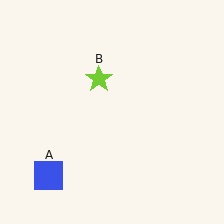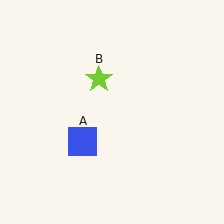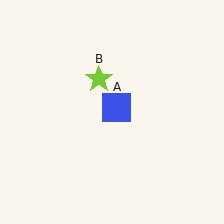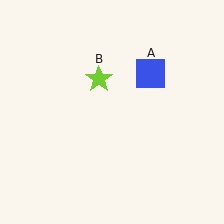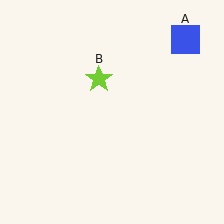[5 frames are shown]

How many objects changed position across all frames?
1 object changed position: blue square (object A).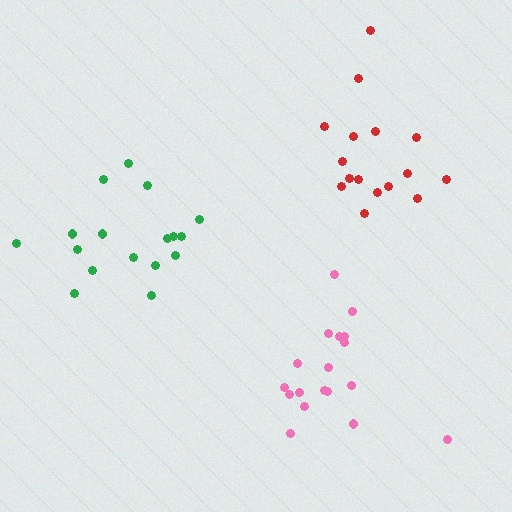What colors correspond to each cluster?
The clusters are colored: pink, red, green.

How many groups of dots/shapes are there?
There are 3 groups.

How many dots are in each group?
Group 1: 18 dots, Group 2: 16 dots, Group 3: 17 dots (51 total).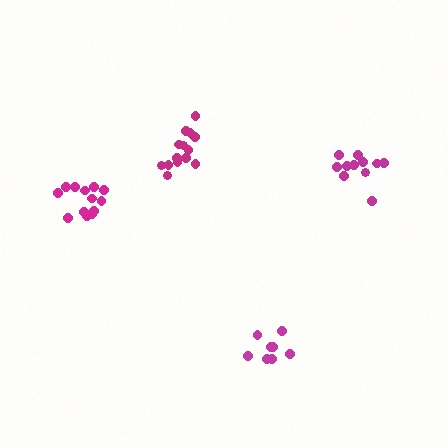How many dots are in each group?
Group 1: 8 dots, Group 2: 11 dots, Group 3: 14 dots, Group 4: 13 dots (46 total).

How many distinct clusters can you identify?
There are 4 distinct clusters.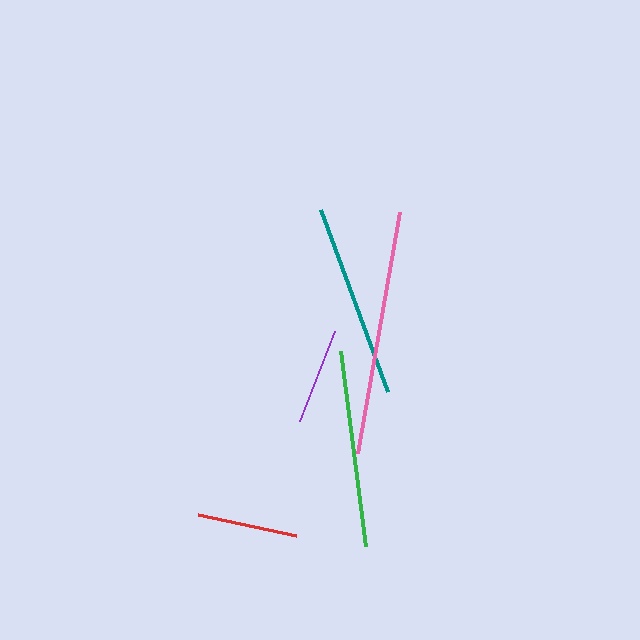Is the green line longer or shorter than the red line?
The green line is longer than the red line.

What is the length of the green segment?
The green segment is approximately 197 pixels long.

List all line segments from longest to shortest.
From longest to shortest: pink, green, teal, red, purple.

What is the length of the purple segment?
The purple segment is approximately 96 pixels long.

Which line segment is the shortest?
The purple line is the shortest at approximately 96 pixels.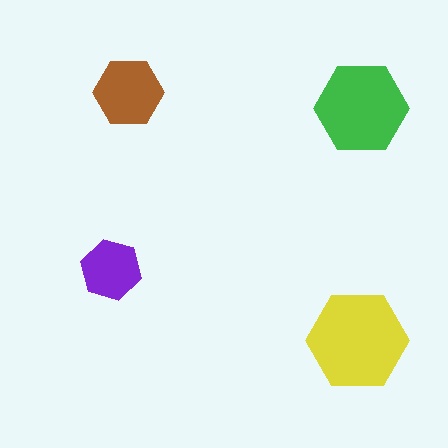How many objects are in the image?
There are 4 objects in the image.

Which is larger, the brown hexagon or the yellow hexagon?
The yellow one.